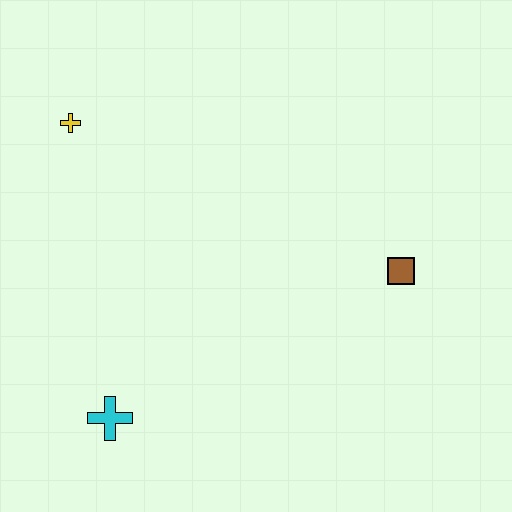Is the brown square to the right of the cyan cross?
Yes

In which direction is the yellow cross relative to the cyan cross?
The yellow cross is above the cyan cross.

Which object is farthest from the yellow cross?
The brown square is farthest from the yellow cross.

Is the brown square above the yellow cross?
No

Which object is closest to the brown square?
The cyan cross is closest to the brown square.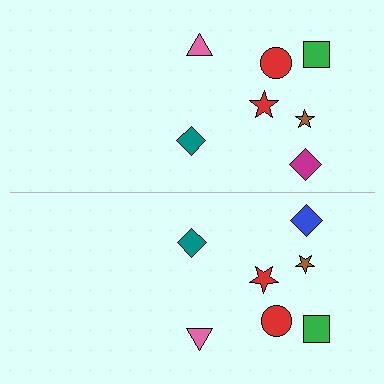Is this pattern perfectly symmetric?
No, the pattern is not perfectly symmetric. The blue diamond on the bottom side breaks the symmetry — its mirror counterpart is magenta.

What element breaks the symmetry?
The blue diamond on the bottom side breaks the symmetry — its mirror counterpart is magenta.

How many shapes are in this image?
There are 14 shapes in this image.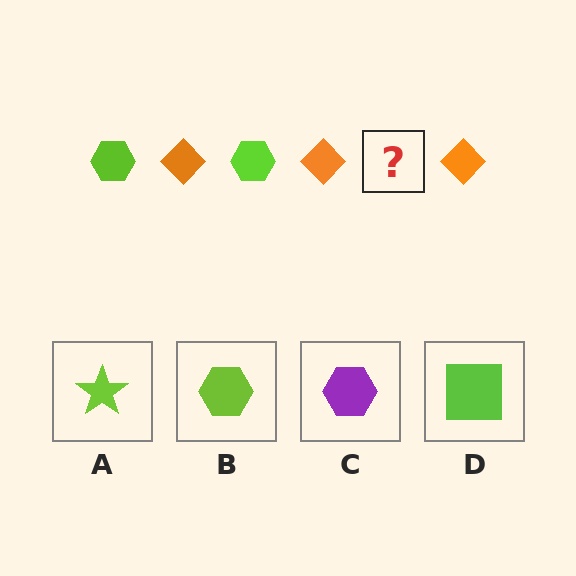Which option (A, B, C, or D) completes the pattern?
B.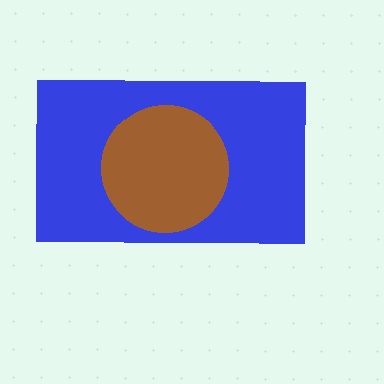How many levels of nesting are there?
2.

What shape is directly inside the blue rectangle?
The brown circle.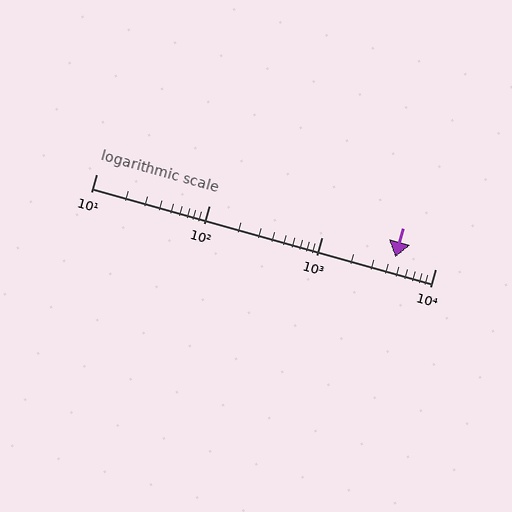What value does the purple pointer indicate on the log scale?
The pointer indicates approximately 4400.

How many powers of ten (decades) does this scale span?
The scale spans 3 decades, from 10 to 10000.